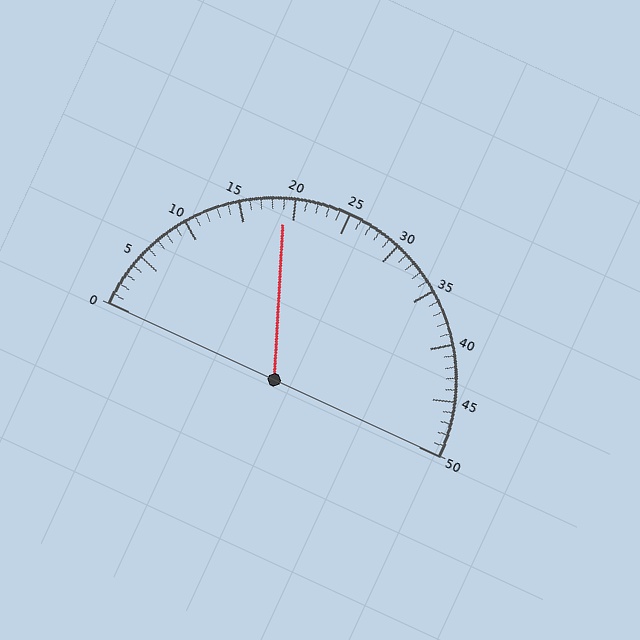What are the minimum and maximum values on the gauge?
The gauge ranges from 0 to 50.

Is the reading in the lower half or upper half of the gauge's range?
The reading is in the lower half of the range (0 to 50).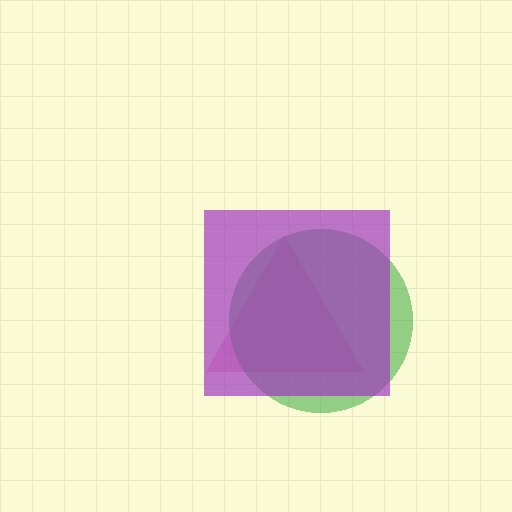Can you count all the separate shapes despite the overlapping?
Yes, there are 3 separate shapes.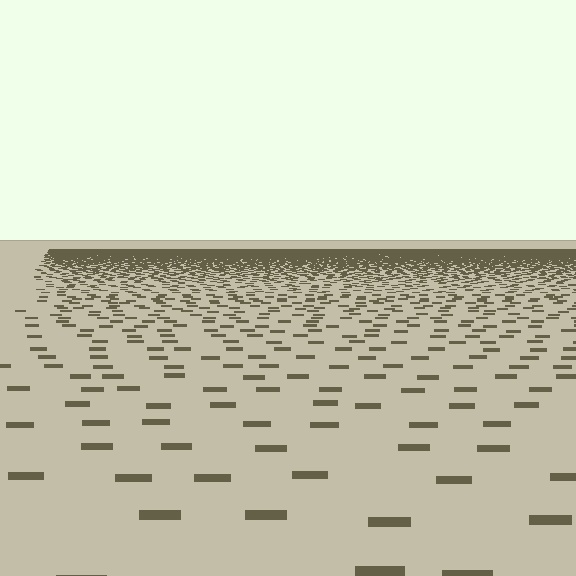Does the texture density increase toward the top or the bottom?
Density increases toward the top.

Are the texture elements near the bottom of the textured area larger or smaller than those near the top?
Larger. Near the bottom, elements are closer to the viewer and appear at a bigger on-screen size.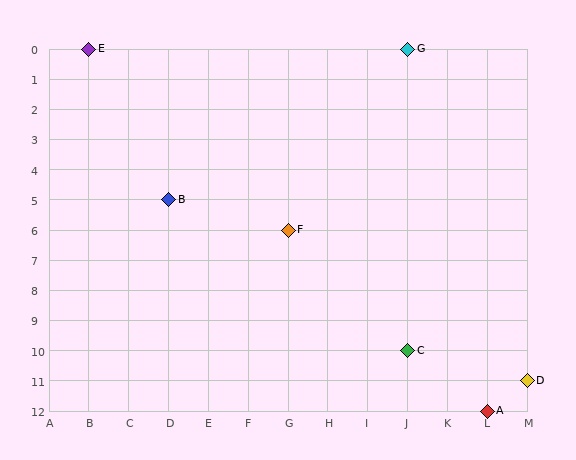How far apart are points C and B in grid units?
Points C and B are 6 columns and 5 rows apart (about 7.8 grid units diagonally).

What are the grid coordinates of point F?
Point F is at grid coordinates (G, 6).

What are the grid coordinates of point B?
Point B is at grid coordinates (D, 5).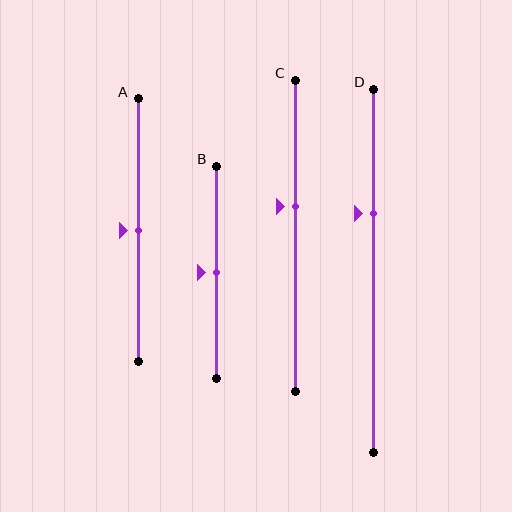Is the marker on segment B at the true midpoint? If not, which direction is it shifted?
Yes, the marker on segment B is at the true midpoint.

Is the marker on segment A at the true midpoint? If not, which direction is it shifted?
Yes, the marker on segment A is at the true midpoint.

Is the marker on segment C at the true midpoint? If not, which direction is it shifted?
No, the marker on segment C is shifted upward by about 9% of the segment length.